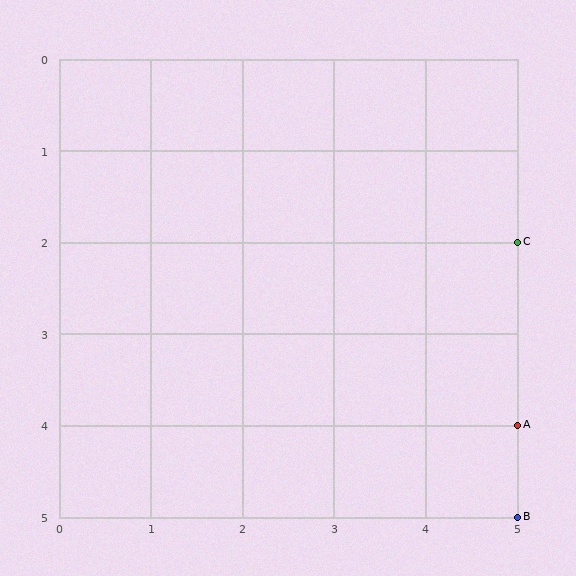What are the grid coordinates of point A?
Point A is at grid coordinates (5, 4).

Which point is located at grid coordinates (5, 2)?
Point C is at (5, 2).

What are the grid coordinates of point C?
Point C is at grid coordinates (5, 2).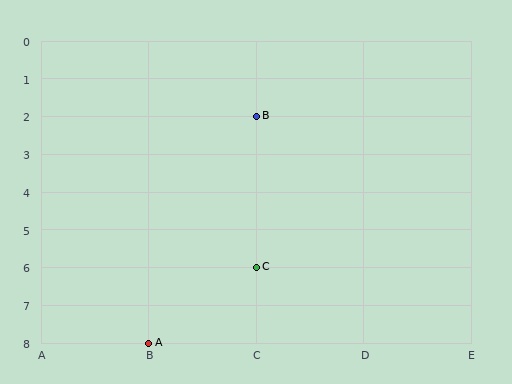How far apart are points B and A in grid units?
Points B and A are 1 column and 6 rows apart (about 6.1 grid units diagonally).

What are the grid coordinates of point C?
Point C is at grid coordinates (C, 6).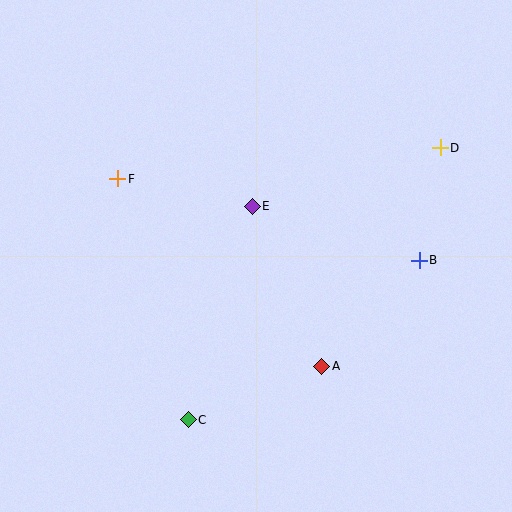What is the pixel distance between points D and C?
The distance between D and C is 371 pixels.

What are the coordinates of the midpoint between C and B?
The midpoint between C and B is at (304, 340).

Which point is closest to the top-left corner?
Point F is closest to the top-left corner.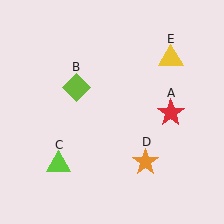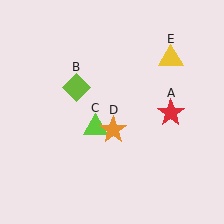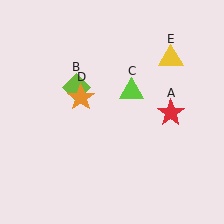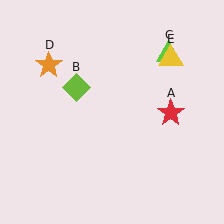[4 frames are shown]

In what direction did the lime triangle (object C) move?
The lime triangle (object C) moved up and to the right.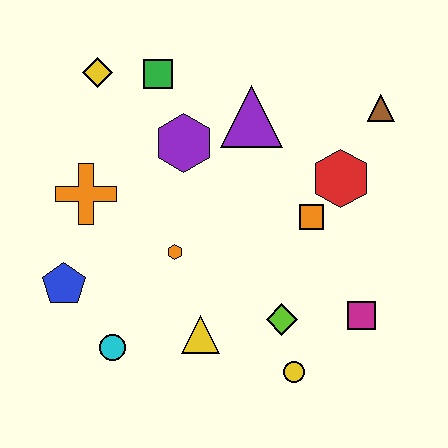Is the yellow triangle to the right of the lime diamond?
No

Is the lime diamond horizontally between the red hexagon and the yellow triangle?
Yes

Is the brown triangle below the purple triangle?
No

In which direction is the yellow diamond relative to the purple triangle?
The yellow diamond is to the left of the purple triangle.